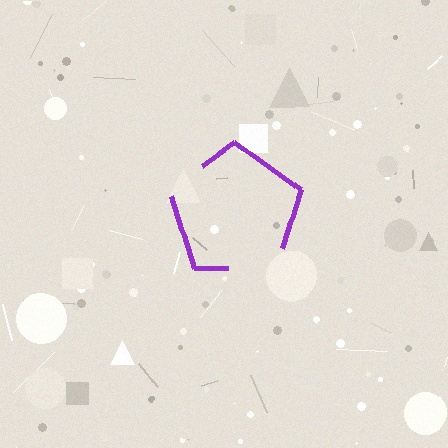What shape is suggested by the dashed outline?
The dashed outline suggests a pentagon.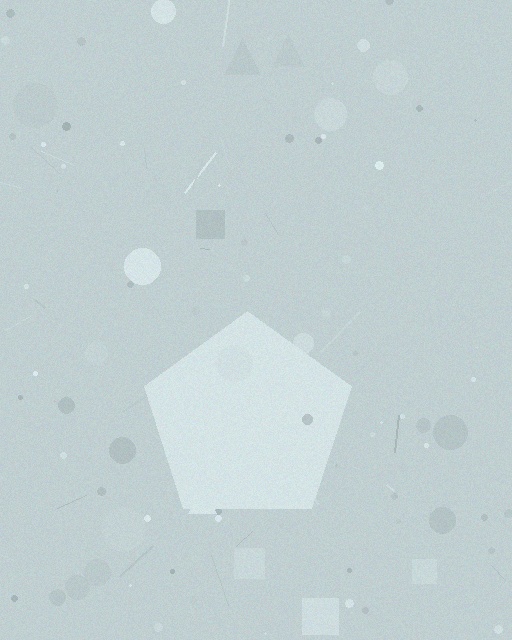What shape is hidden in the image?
A pentagon is hidden in the image.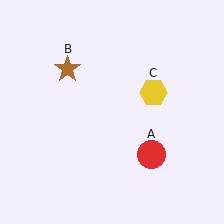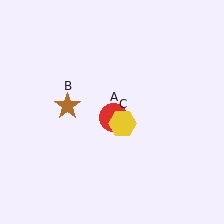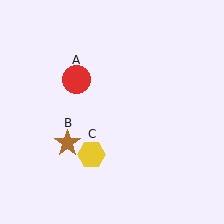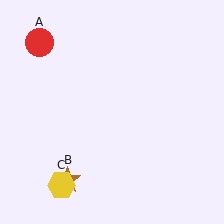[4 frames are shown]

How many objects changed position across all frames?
3 objects changed position: red circle (object A), brown star (object B), yellow hexagon (object C).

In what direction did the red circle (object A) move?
The red circle (object A) moved up and to the left.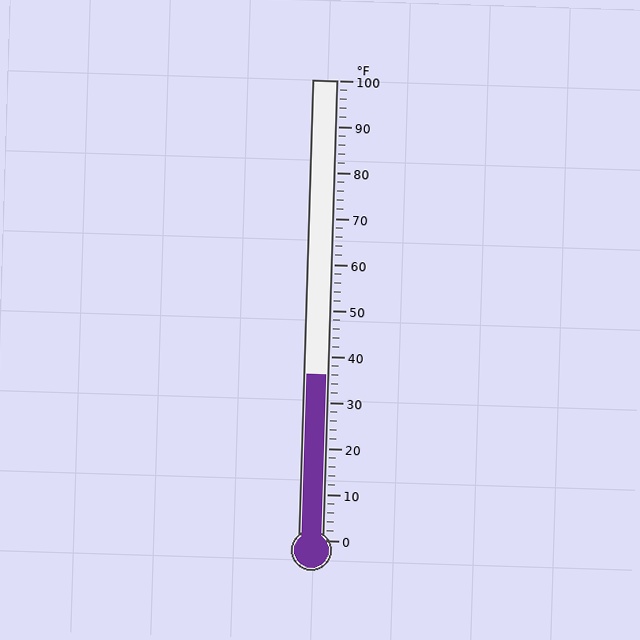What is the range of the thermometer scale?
The thermometer scale ranges from 0°F to 100°F.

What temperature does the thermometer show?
The thermometer shows approximately 36°F.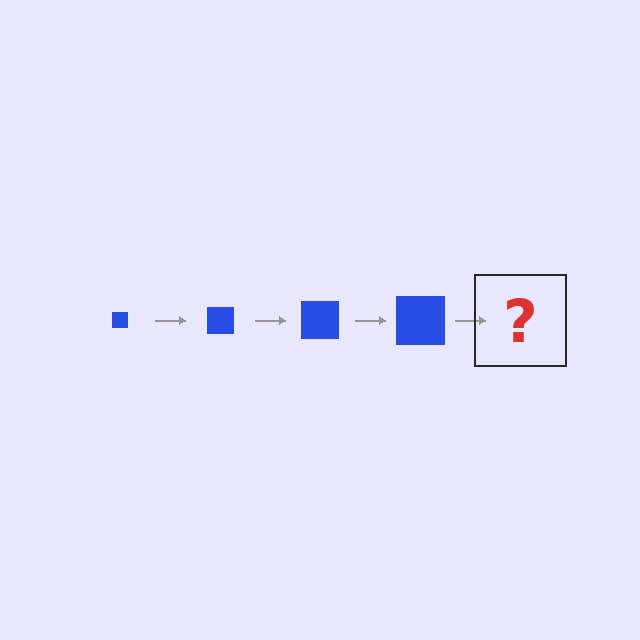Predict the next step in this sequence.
The next step is a blue square, larger than the previous one.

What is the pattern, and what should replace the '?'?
The pattern is that the square gets progressively larger each step. The '?' should be a blue square, larger than the previous one.